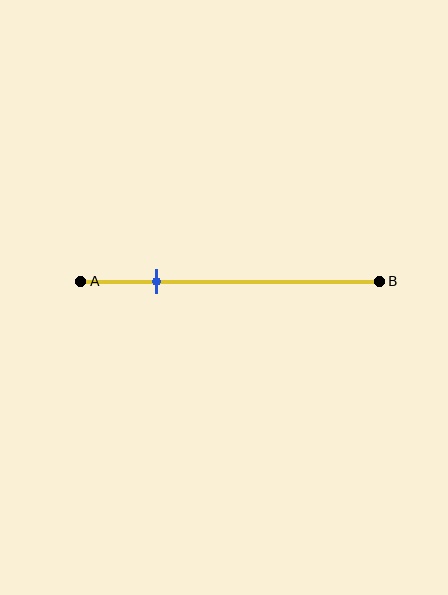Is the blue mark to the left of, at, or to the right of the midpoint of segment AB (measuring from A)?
The blue mark is to the left of the midpoint of segment AB.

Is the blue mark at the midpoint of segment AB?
No, the mark is at about 25% from A, not at the 50% midpoint.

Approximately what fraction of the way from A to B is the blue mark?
The blue mark is approximately 25% of the way from A to B.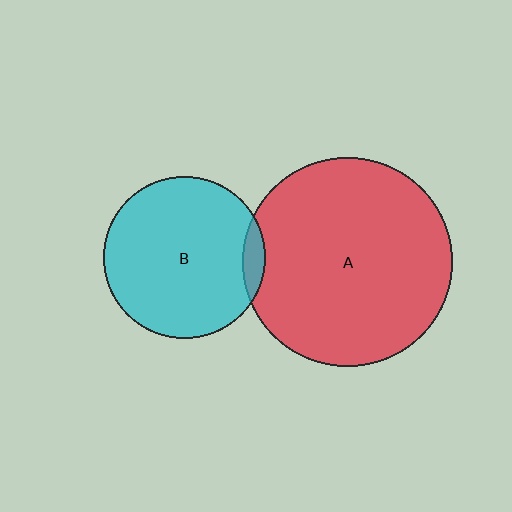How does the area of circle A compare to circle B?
Approximately 1.7 times.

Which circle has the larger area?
Circle A (red).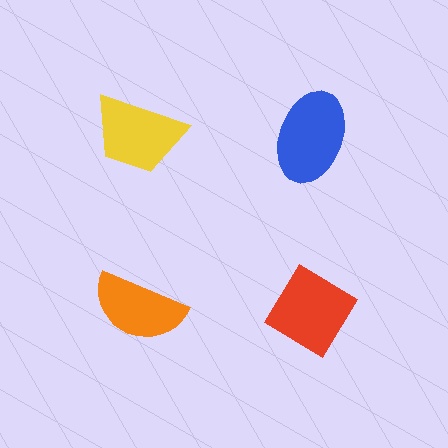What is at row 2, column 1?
An orange semicircle.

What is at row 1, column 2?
A blue ellipse.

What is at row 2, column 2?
A red diamond.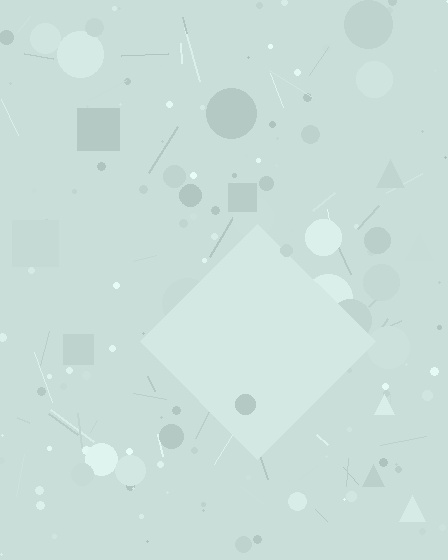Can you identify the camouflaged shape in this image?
The camouflaged shape is a diamond.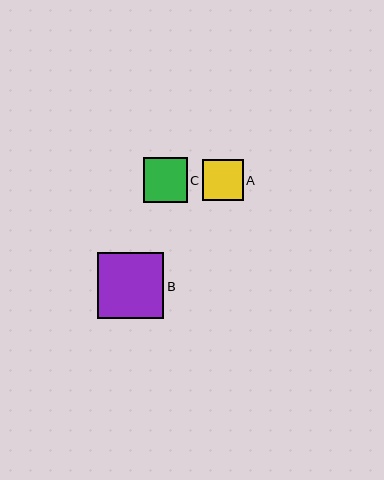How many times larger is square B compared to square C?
Square B is approximately 1.5 times the size of square C.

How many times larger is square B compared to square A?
Square B is approximately 1.6 times the size of square A.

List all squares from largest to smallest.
From largest to smallest: B, C, A.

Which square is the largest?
Square B is the largest with a size of approximately 66 pixels.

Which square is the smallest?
Square A is the smallest with a size of approximately 41 pixels.